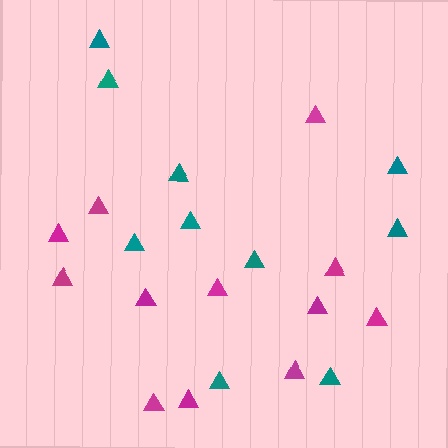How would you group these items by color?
There are 2 groups: one group of teal triangles (10) and one group of magenta triangles (12).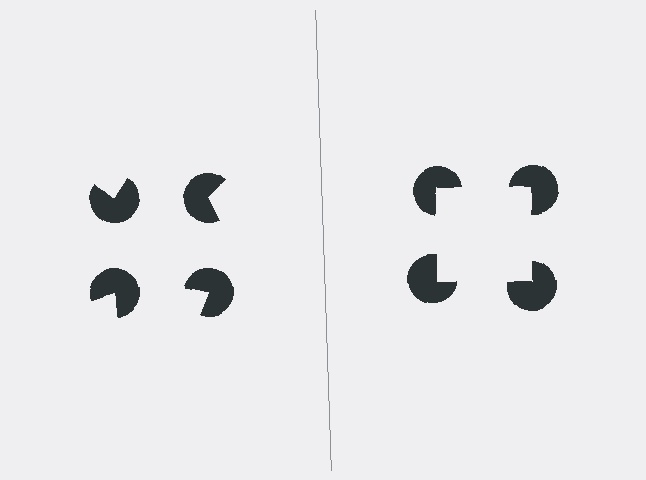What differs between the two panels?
The pac-man discs are positioned identically on both sides; only the wedge orientations differ. On the right they align to a square; on the left they are misaligned.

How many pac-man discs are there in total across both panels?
8 — 4 on each side.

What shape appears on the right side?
An illusory square.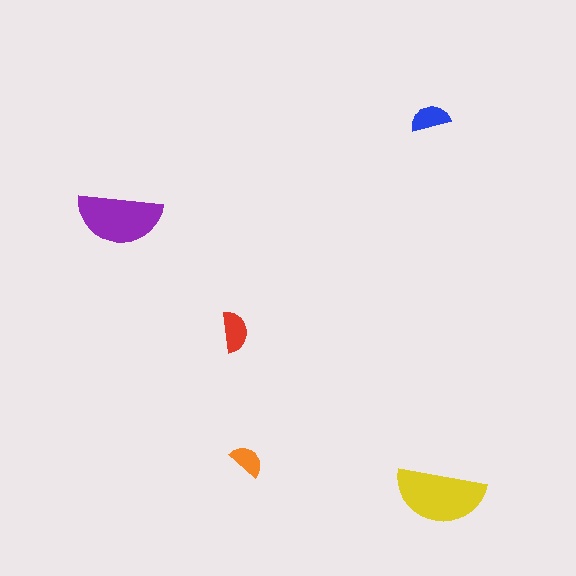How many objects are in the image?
There are 5 objects in the image.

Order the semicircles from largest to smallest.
the yellow one, the purple one, the red one, the blue one, the orange one.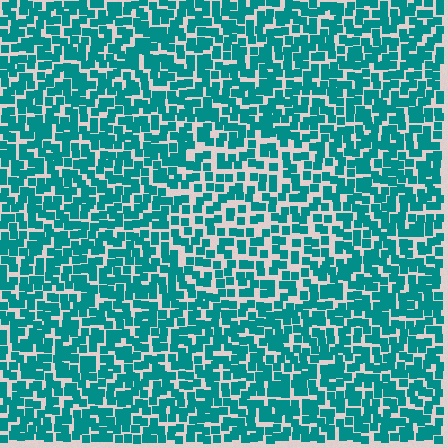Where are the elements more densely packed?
The elements are more densely packed outside the circle boundary.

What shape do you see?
I see a circle.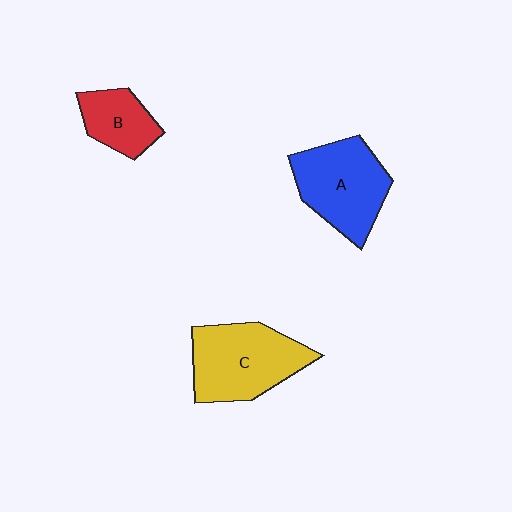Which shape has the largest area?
Shape C (yellow).